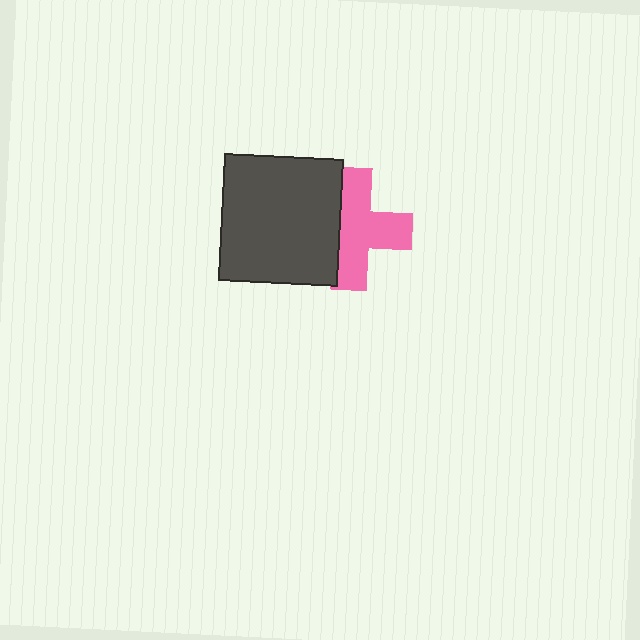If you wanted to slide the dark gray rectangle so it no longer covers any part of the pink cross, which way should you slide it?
Slide it left — that is the most direct way to separate the two shapes.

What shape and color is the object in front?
The object in front is a dark gray rectangle.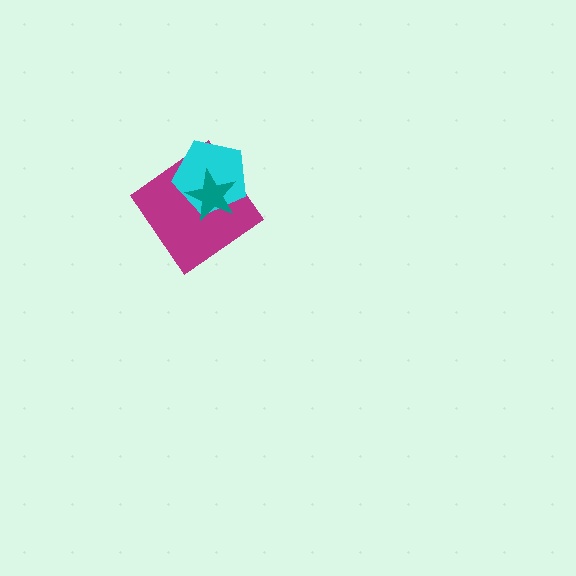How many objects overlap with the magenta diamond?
2 objects overlap with the magenta diamond.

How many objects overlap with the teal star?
2 objects overlap with the teal star.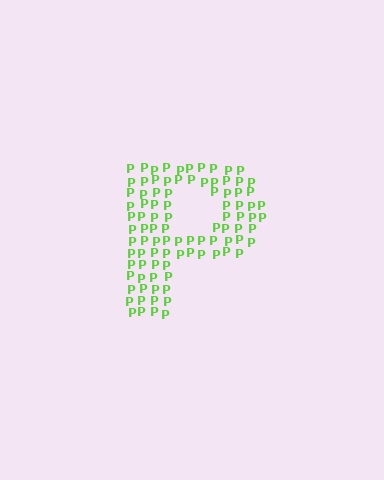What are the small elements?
The small elements are letter P's.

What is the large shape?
The large shape is the letter P.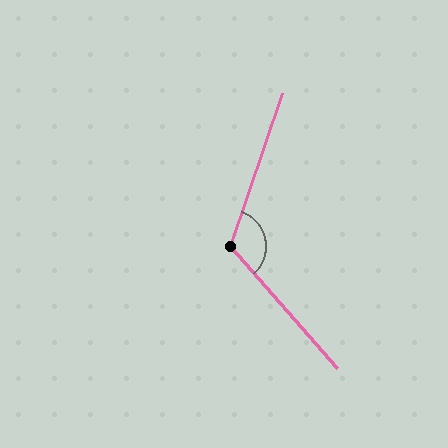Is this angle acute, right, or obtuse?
It is obtuse.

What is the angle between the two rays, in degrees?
Approximately 120 degrees.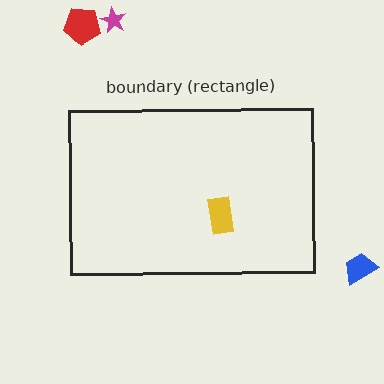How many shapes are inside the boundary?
1 inside, 3 outside.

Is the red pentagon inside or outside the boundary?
Outside.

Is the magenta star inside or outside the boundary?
Outside.